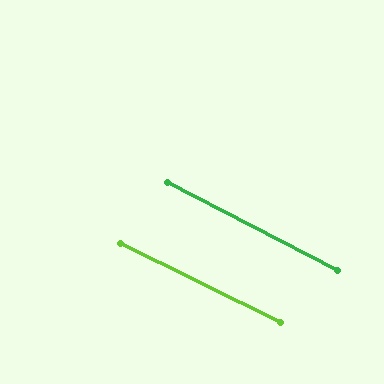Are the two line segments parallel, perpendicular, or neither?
Parallel — their directions differ by only 1.5°.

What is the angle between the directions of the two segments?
Approximately 2 degrees.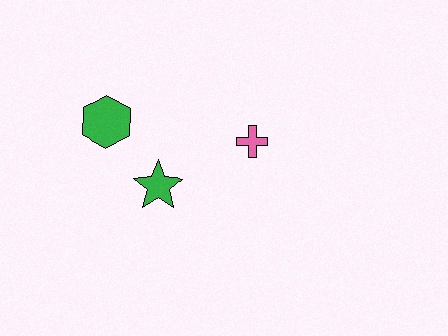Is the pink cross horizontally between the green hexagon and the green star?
No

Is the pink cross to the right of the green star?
Yes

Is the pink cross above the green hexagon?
No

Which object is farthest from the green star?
The pink cross is farthest from the green star.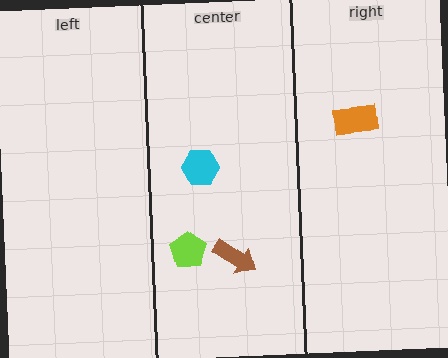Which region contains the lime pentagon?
The center region.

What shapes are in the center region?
The cyan hexagon, the brown arrow, the lime pentagon.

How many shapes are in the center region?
3.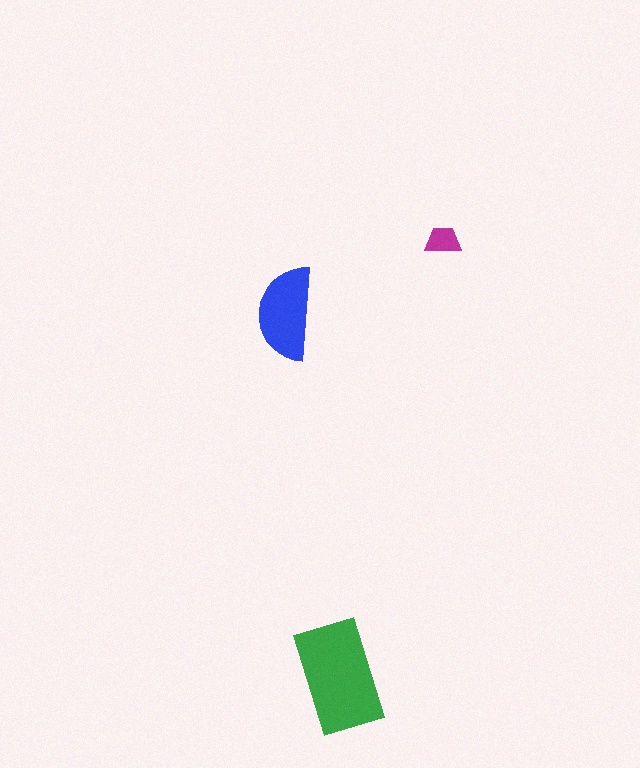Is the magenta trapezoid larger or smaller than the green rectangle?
Smaller.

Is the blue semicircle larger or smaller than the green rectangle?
Smaller.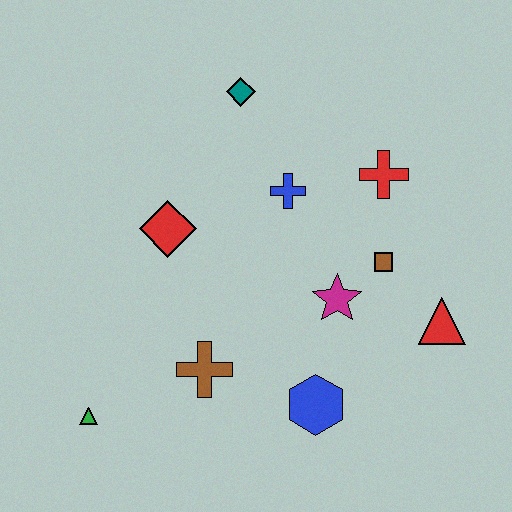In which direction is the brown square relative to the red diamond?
The brown square is to the right of the red diamond.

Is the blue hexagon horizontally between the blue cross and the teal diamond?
No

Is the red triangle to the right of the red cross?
Yes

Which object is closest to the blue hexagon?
The magenta star is closest to the blue hexagon.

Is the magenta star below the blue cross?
Yes